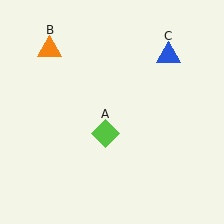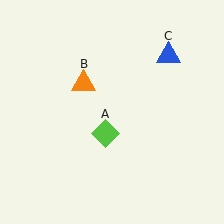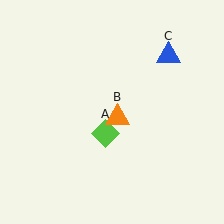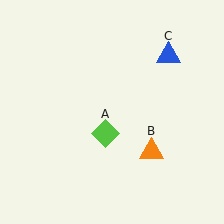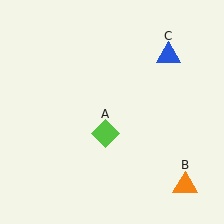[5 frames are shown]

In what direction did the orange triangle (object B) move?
The orange triangle (object B) moved down and to the right.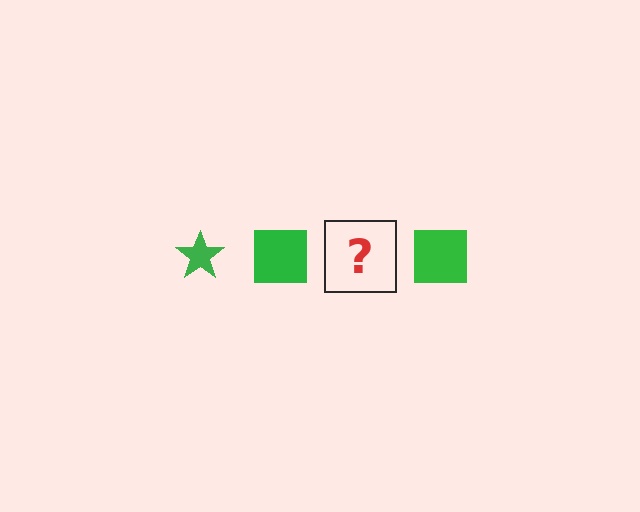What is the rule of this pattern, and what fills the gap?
The rule is that the pattern cycles through star, square shapes in green. The gap should be filled with a green star.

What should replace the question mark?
The question mark should be replaced with a green star.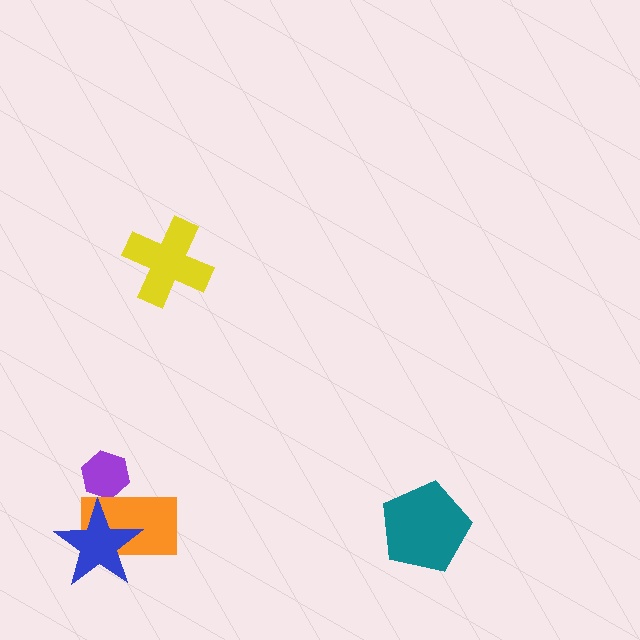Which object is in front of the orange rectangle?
The blue star is in front of the orange rectangle.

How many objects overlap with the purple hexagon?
1 object overlaps with the purple hexagon.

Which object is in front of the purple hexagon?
The orange rectangle is in front of the purple hexagon.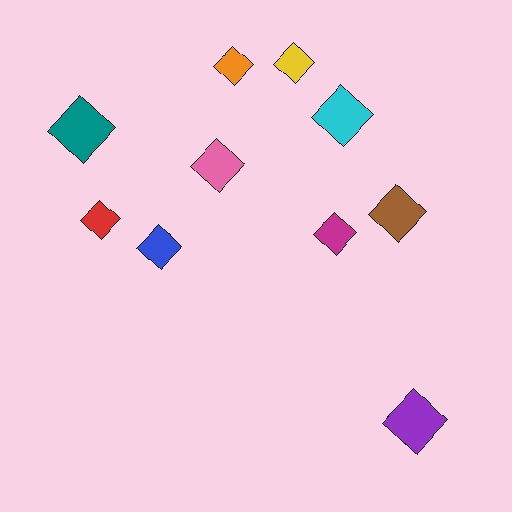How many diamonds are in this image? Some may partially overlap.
There are 10 diamonds.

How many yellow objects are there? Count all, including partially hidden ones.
There is 1 yellow object.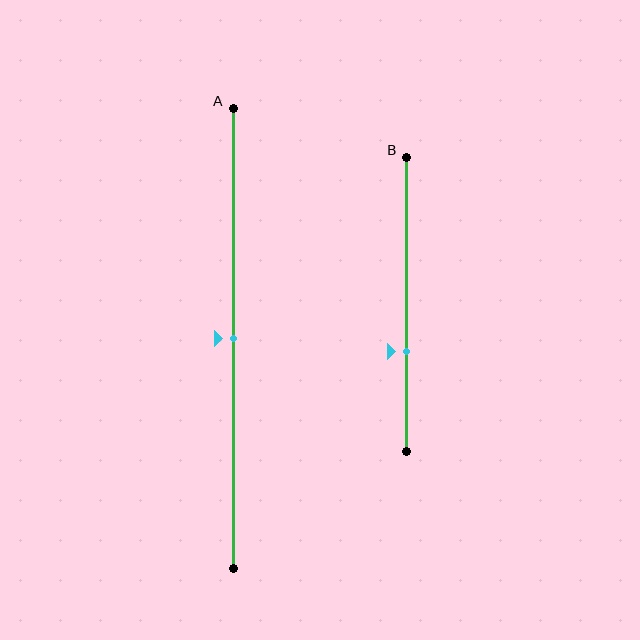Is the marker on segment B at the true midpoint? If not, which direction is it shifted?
No, the marker on segment B is shifted downward by about 16% of the segment length.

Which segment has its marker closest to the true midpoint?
Segment A has its marker closest to the true midpoint.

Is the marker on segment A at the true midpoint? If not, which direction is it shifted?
Yes, the marker on segment A is at the true midpoint.